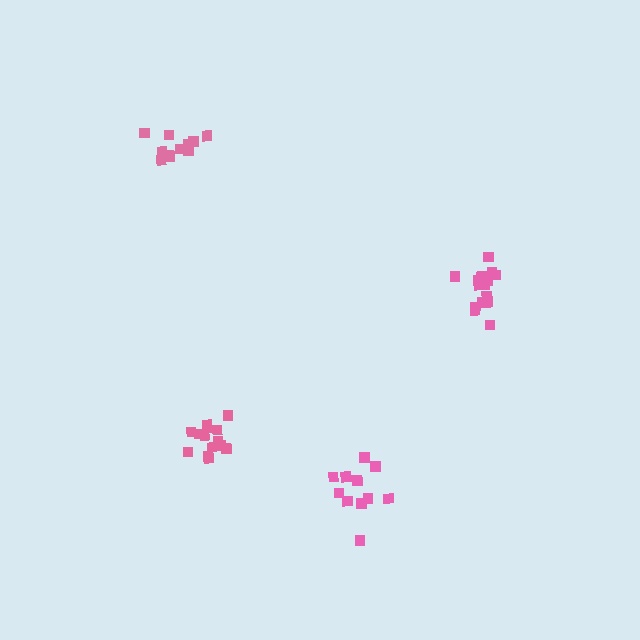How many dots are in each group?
Group 1: 12 dots, Group 2: 16 dots, Group 3: 15 dots, Group 4: 11 dots (54 total).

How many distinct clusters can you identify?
There are 4 distinct clusters.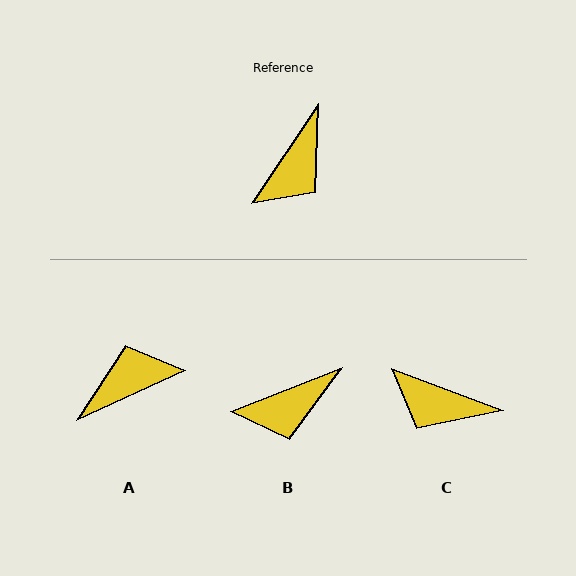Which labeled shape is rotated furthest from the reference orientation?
A, about 148 degrees away.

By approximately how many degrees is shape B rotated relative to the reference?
Approximately 35 degrees clockwise.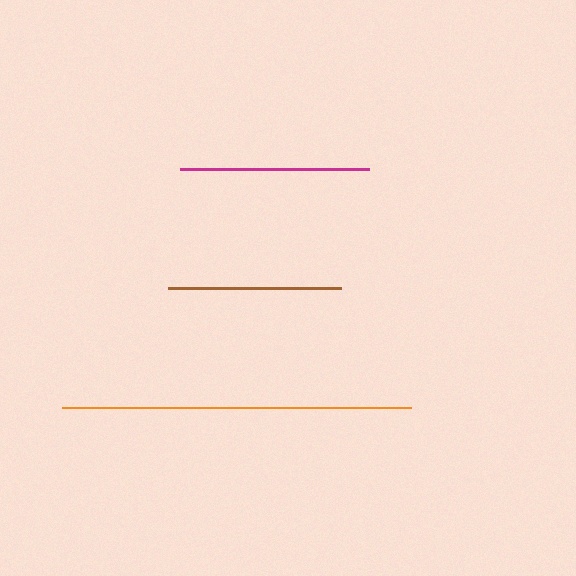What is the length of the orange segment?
The orange segment is approximately 349 pixels long.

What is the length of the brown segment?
The brown segment is approximately 173 pixels long.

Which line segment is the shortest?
The brown line is the shortest at approximately 173 pixels.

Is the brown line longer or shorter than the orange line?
The orange line is longer than the brown line.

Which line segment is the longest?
The orange line is the longest at approximately 349 pixels.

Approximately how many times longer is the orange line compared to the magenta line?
The orange line is approximately 1.8 times the length of the magenta line.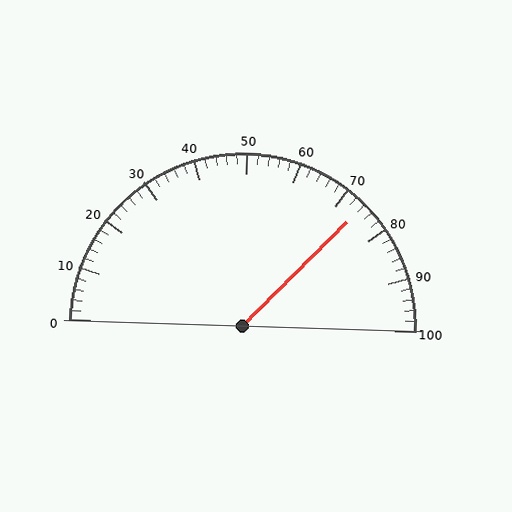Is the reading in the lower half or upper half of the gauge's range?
The reading is in the upper half of the range (0 to 100).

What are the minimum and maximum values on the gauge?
The gauge ranges from 0 to 100.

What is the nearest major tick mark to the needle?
The nearest major tick mark is 70.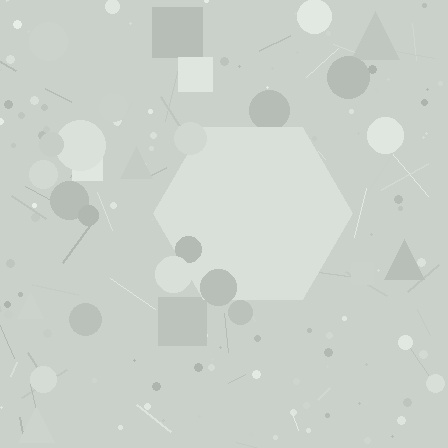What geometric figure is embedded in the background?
A hexagon is embedded in the background.